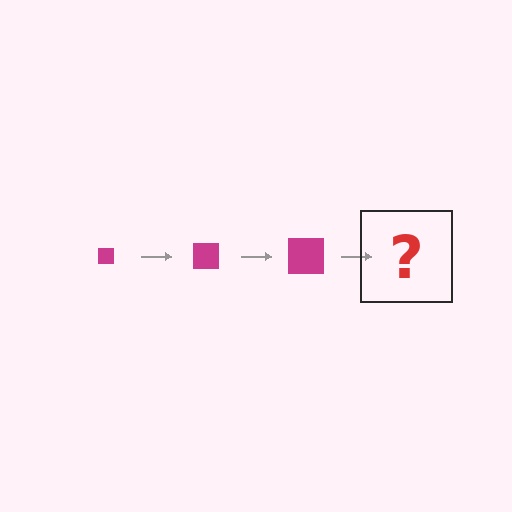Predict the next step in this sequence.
The next step is a magenta square, larger than the previous one.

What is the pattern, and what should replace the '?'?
The pattern is that the square gets progressively larger each step. The '?' should be a magenta square, larger than the previous one.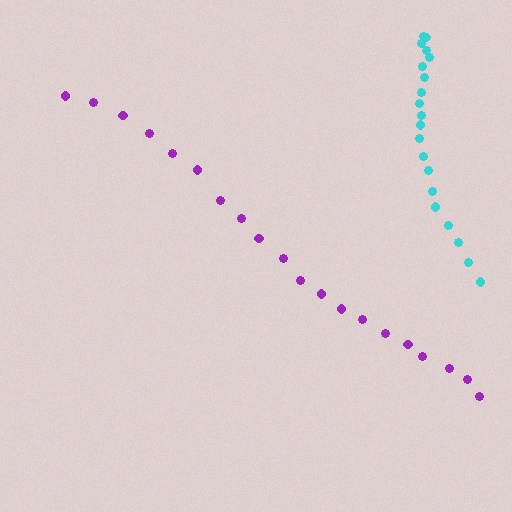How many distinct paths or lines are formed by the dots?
There are 2 distinct paths.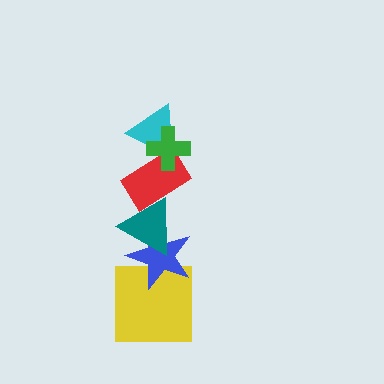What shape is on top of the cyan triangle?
The green cross is on top of the cyan triangle.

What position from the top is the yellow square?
The yellow square is 6th from the top.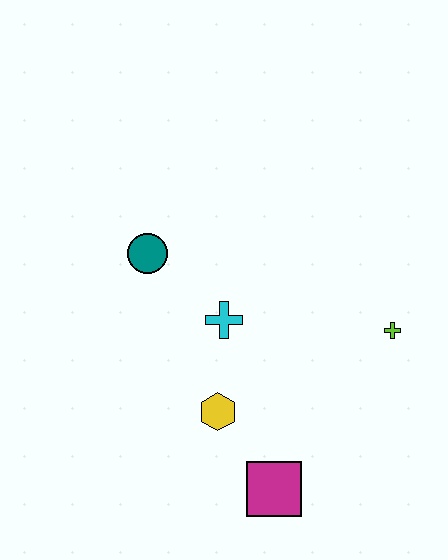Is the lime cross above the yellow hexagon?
Yes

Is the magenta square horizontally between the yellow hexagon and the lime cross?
Yes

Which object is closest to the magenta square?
The yellow hexagon is closest to the magenta square.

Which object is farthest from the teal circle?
The magenta square is farthest from the teal circle.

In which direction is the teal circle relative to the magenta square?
The teal circle is above the magenta square.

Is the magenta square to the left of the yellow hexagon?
No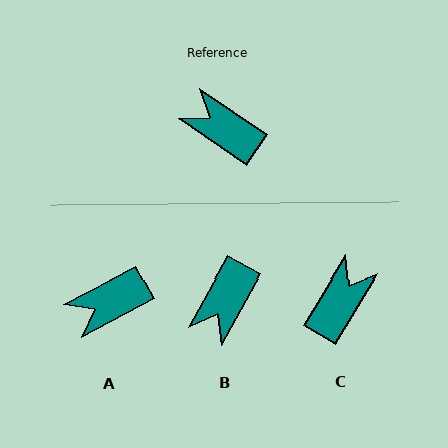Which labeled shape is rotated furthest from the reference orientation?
B, about 95 degrees away.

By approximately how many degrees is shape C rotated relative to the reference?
Approximately 87 degrees clockwise.